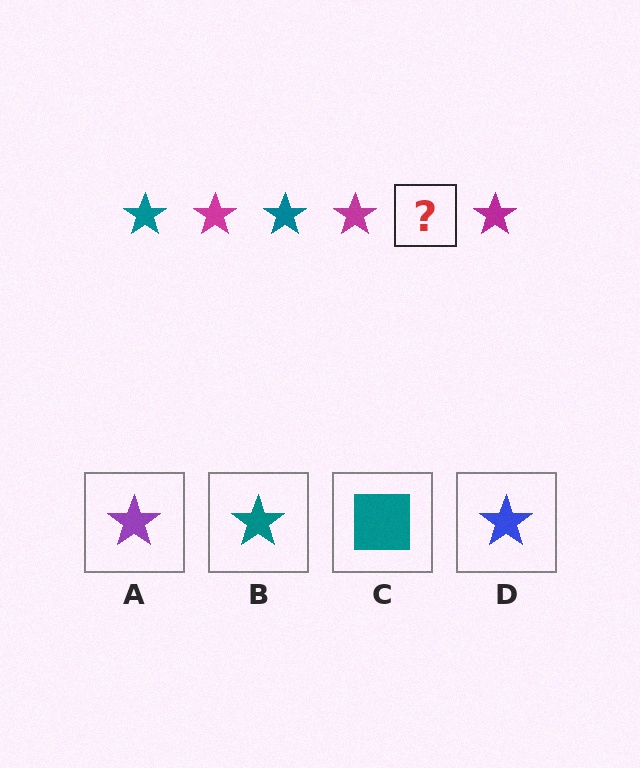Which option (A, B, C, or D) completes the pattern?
B.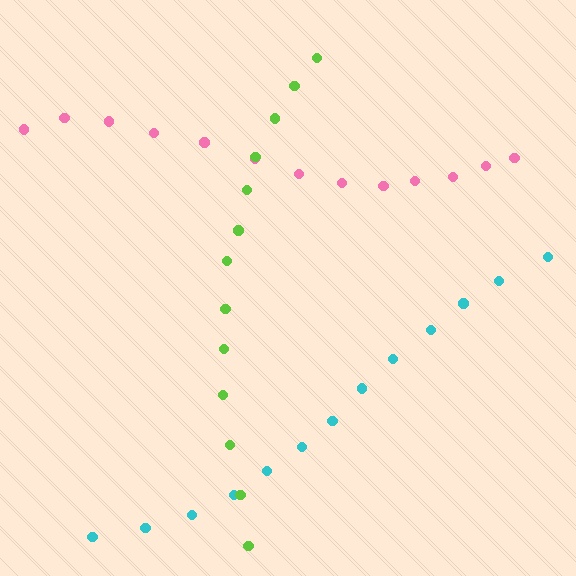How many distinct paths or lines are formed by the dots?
There are 3 distinct paths.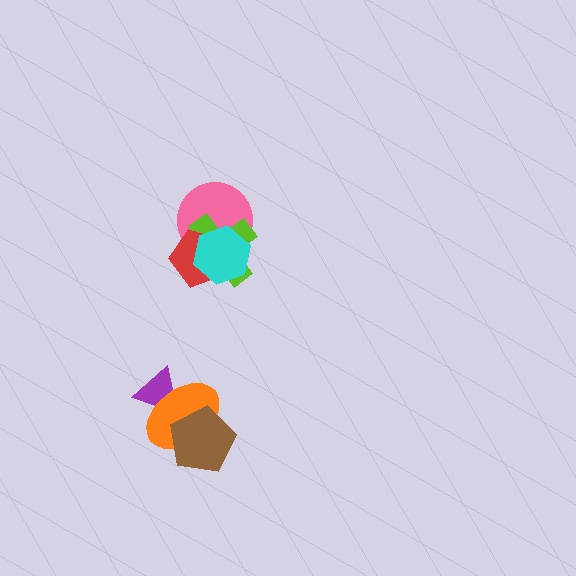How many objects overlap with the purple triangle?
1 object overlaps with the purple triangle.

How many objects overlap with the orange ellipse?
2 objects overlap with the orange ellipse.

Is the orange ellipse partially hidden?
Yes, it is partially covered by another shape.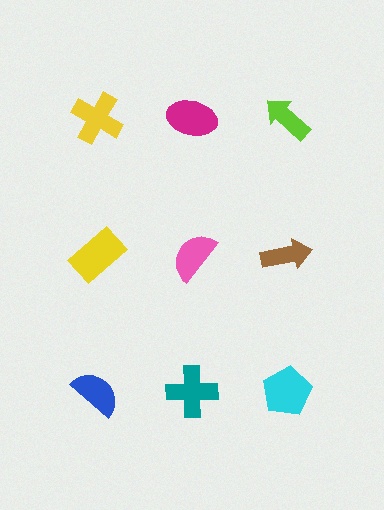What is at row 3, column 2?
A teal cross.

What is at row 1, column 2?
A magenta ellipse.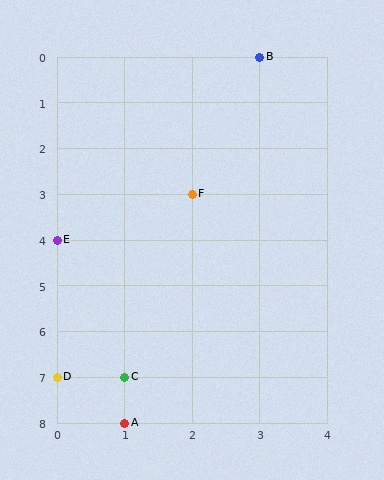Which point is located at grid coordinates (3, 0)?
Point B is at (3, 0).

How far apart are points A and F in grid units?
Points A and F are 1 column and 5 rows apart (about 5.1 grid units diagonally).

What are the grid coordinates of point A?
Point A is at grid coordinates (1, 8).